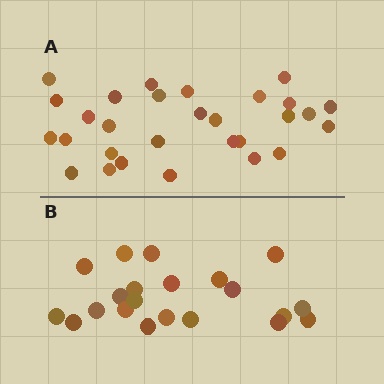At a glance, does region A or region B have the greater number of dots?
Region A (the top region) has more dots.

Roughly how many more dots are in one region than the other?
Region A has roughly 8 or so more dots than region B.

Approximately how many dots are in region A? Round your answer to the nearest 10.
About 30 dots. (The exact count is 29, which rounds to 30.)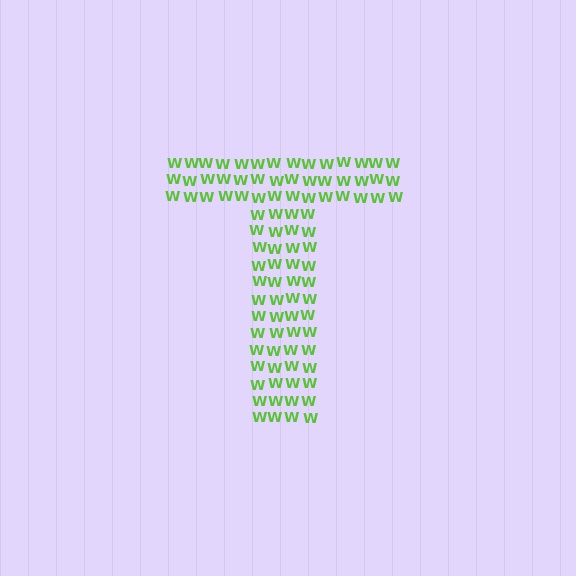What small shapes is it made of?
It is made of small letter W's.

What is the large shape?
The large shape is the letter T.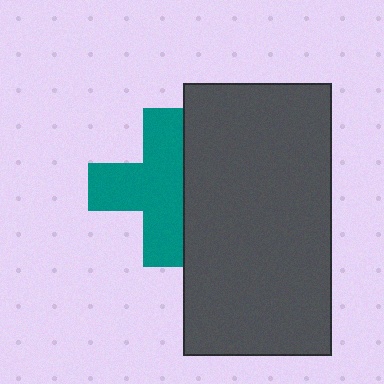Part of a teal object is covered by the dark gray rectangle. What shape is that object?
It is a cross.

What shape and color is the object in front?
The object in front is a dark gray rectangle.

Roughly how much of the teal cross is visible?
Most of it is visible (roughly 70%).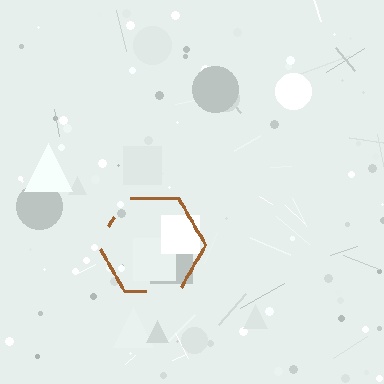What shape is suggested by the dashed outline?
The dashed outline suggests a hexagon.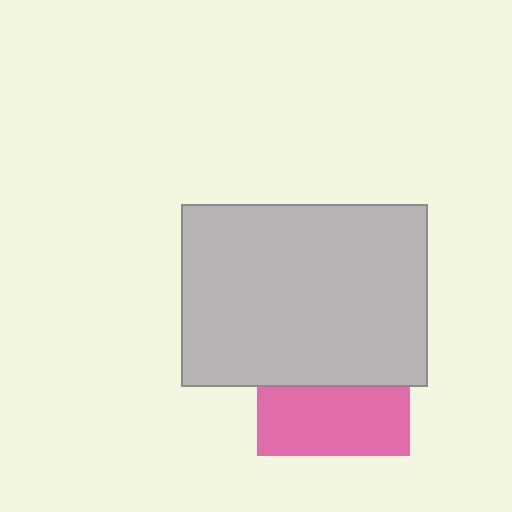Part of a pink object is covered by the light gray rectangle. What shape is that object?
It is a square.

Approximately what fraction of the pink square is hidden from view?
Roughly 55% of the pink square is hidden behind the light gray rectangle.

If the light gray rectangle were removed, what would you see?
You would see the complete pink square.